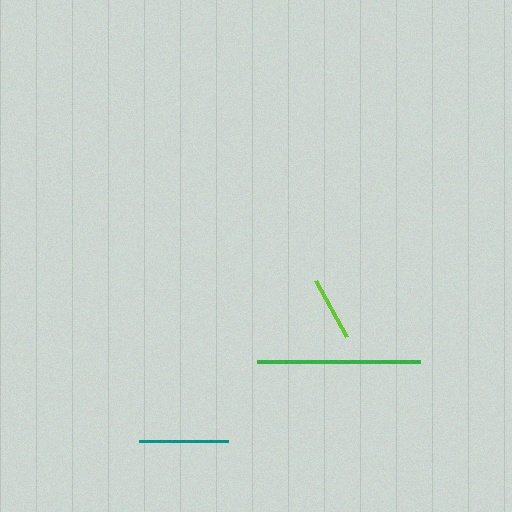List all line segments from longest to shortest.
From longest to shortest: green, teal, lime.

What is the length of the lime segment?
The lime segment is approximately 64 pixels long.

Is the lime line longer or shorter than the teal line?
The teal line is longer than the lime line.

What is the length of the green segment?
The green segment is approximately 163 pixels long.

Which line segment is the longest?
The green line is the longest at approximately 163 pixels.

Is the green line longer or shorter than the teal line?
The green line is longer than the teal line.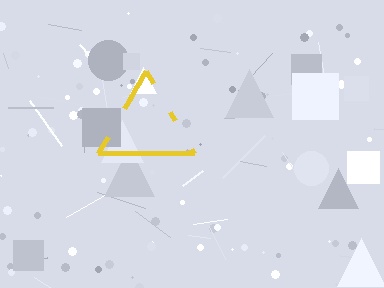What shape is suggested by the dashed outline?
The dashed outline suggests a triangle.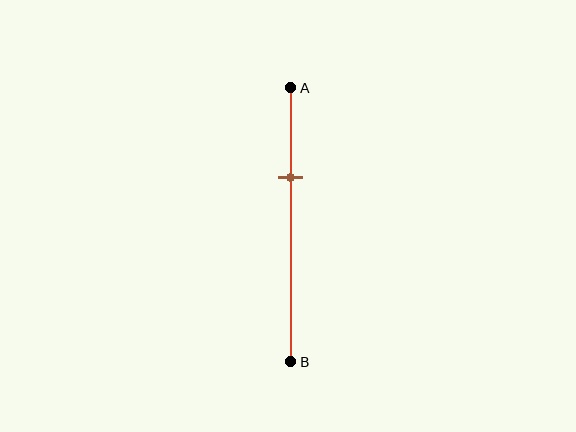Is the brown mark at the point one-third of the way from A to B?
Yes, the mark is approximately at the one-third point.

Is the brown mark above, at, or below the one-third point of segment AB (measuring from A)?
The brown mark is approximately at the one-third point of segment AB.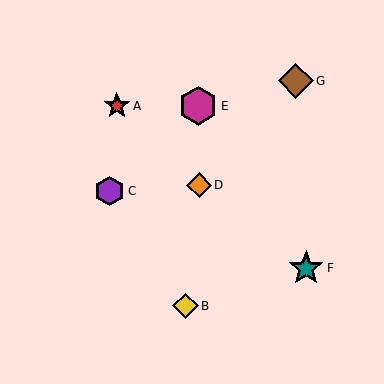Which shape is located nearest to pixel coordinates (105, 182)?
The purple hexagon (labeled C) at (110, 191) is nearest to that location.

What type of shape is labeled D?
Shape D is an orange diamond.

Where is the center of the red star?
The center of the red star is at (117, 106).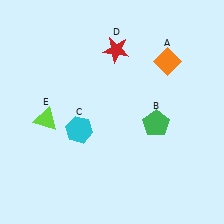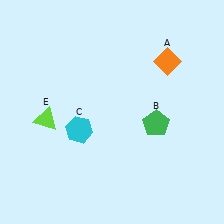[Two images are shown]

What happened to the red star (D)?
The red star (D) was removed in Image 2. It was in the top-right area of Image 1.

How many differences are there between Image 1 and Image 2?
There is 1 difference between the two images.